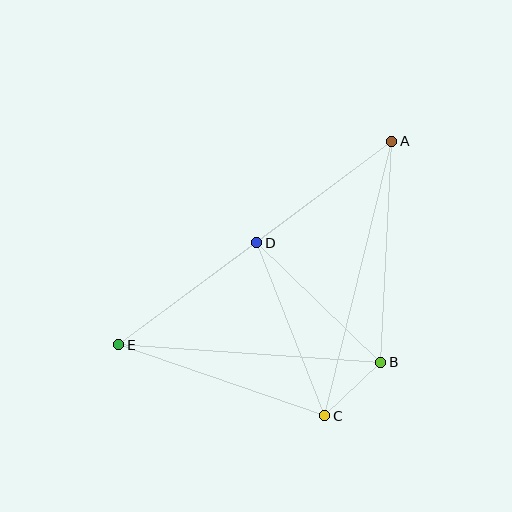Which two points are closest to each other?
Points B and C are closest to each other.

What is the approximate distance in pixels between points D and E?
The distance between D and E is approximately 172 pixels.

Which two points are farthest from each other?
Points A and E are farthest from each other.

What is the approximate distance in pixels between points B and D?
The distance between B and D is approximately 173 pixels.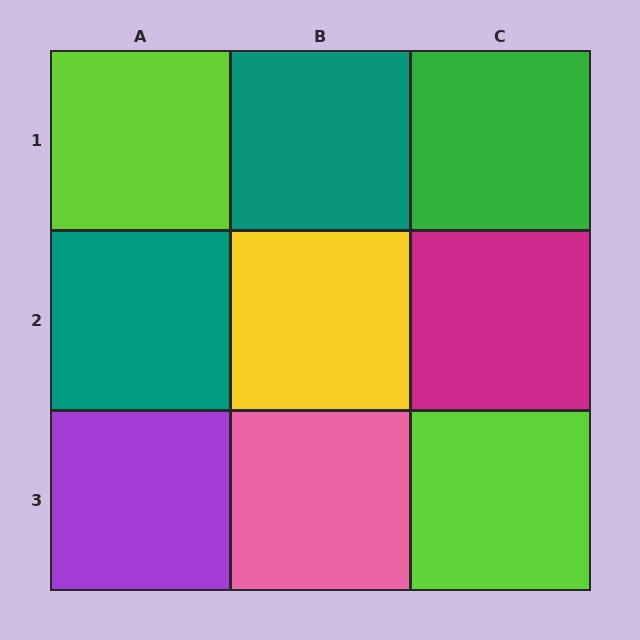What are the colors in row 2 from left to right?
Teal, yellow, magenta.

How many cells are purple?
1 cell is purple.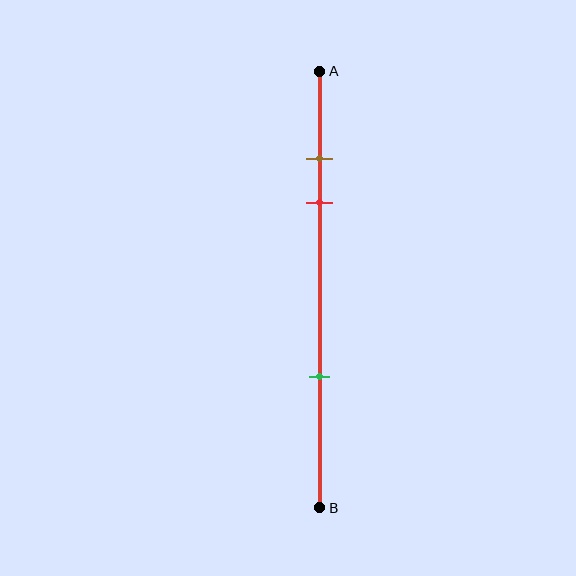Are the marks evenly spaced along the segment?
No, the marks are not evenly spaced.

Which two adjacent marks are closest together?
The brown and red marks are the closest adjacent pair.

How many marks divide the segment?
There are 3 marks dividing the segment.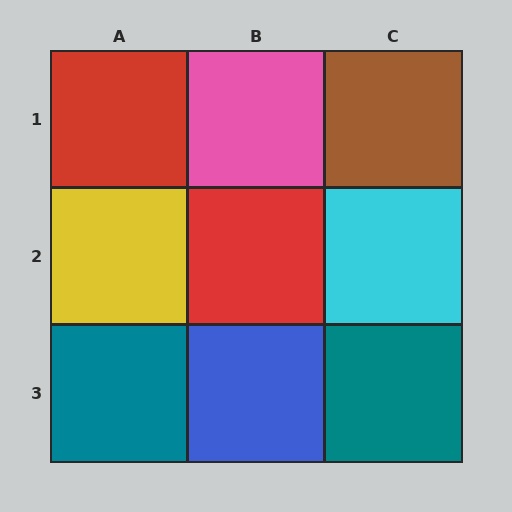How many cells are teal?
2 cells are teal.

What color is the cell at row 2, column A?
Yellow.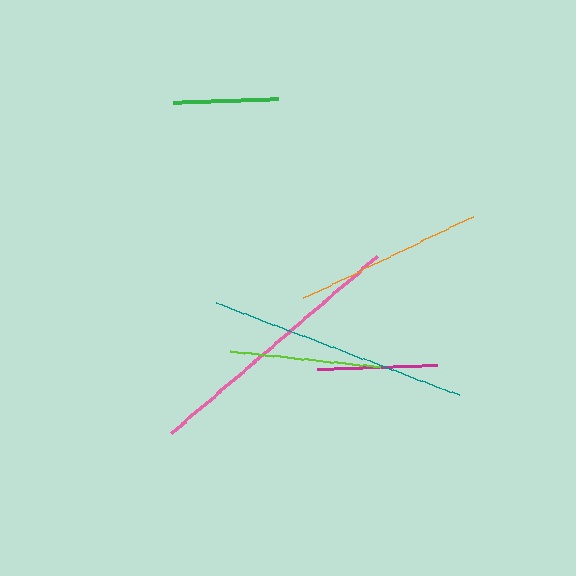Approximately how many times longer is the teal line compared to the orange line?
The teal line is approximately 1.4 times the length of the orange line.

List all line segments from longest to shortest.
From longest to shortest: pink, teal, orange, lime, magenta, green.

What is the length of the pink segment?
The pink segment is approximately 272 pixels long.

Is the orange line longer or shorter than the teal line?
The teal line is longer than the orange line.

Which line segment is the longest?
The pink line is the longest at approximately 272 pixels.